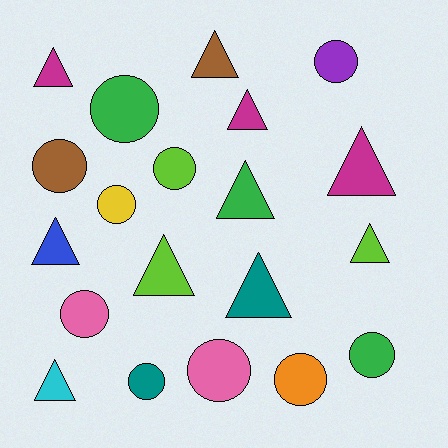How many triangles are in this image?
There are 10 triangles.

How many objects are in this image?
There are 20 objects.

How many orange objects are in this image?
There is 1 orange object.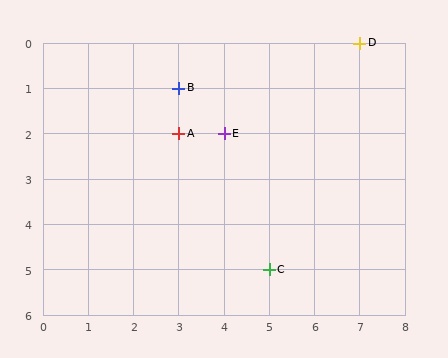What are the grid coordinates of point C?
Point C is at grid coordinates (5, 5).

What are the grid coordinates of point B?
Point B is at grid coordinates (3, 1).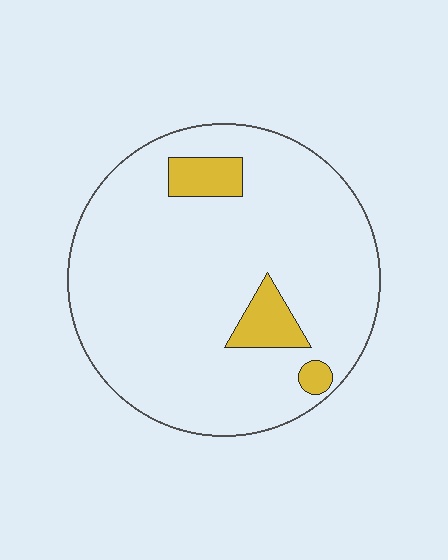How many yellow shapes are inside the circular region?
3.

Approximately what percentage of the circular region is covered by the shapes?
Approximately 10%.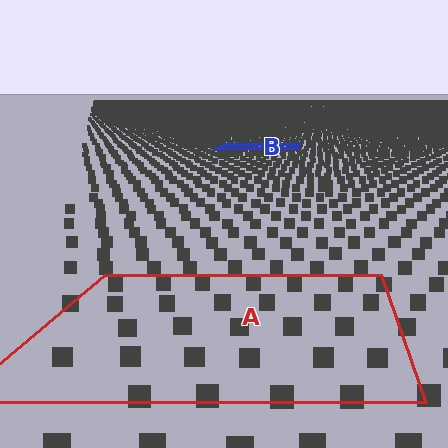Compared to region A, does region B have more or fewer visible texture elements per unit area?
Region B has more texture elements per unit area — they are packed more densely because it is farther away.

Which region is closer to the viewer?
Region A is closer. The texture elements there are larger and more spread out.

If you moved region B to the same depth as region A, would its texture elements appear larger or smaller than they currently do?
They would appear larger. At a closer depth, the same texture elements are projected at a bigger on-screen size.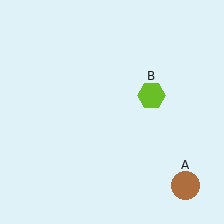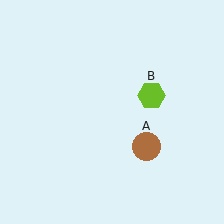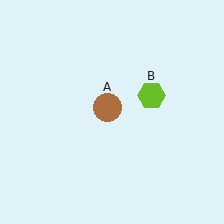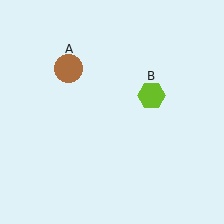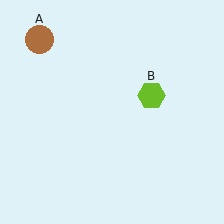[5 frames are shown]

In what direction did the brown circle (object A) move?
The brown circle (object A) moved up and to the left.